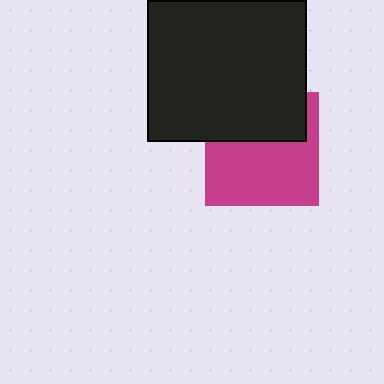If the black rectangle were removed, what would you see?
You would see the complete magenta square.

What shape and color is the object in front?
The object in front is a black rectangle.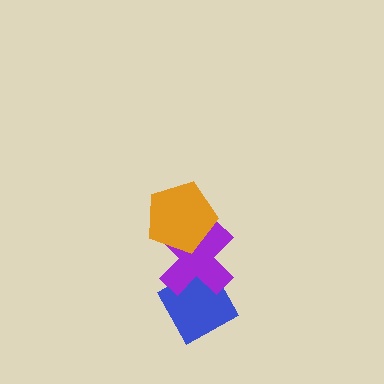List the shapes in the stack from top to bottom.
From top to bottom: the orange pentagon, the purple cross, the blue diamond.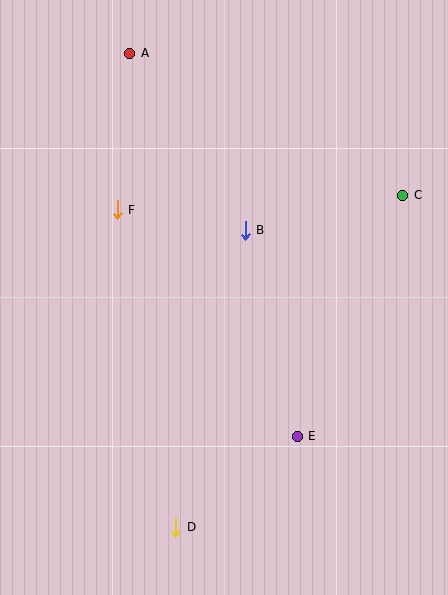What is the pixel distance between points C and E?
The distance between C and E is 263 pixels.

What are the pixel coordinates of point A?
Point A is at (130, 53).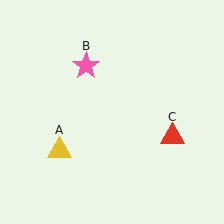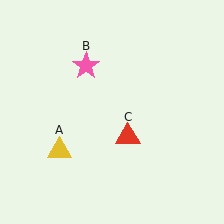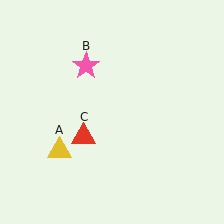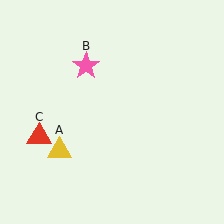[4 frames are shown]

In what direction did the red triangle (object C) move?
The red triangle (object C) moved left.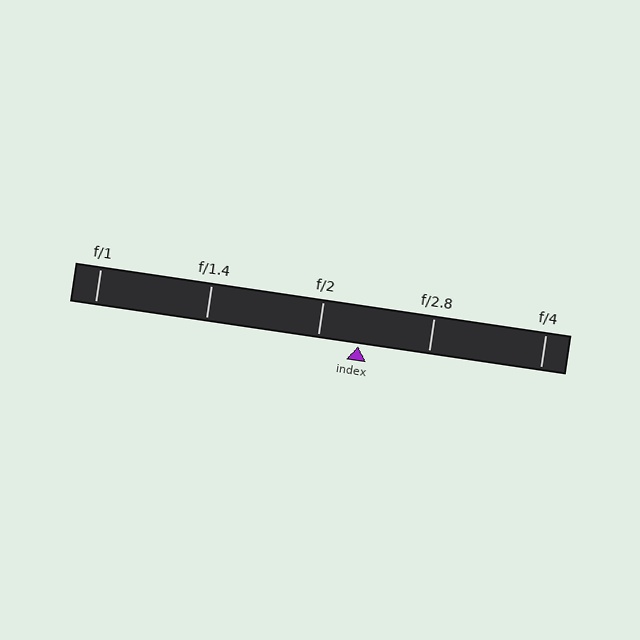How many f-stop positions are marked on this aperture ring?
There are 5 f-stop positions marked.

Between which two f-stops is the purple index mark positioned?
The index mark is between f/2 and f/2.8.